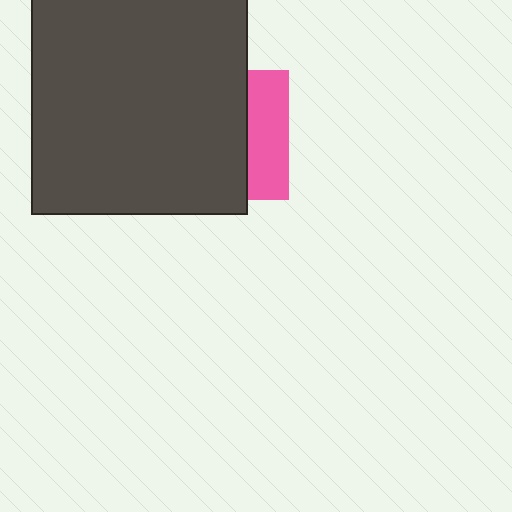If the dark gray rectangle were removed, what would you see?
You would see the complete pink square.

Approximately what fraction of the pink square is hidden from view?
Roughly 68% of the pink square is hidden behind the dark gray rectangle.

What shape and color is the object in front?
The object in front is a dark gray rectangle.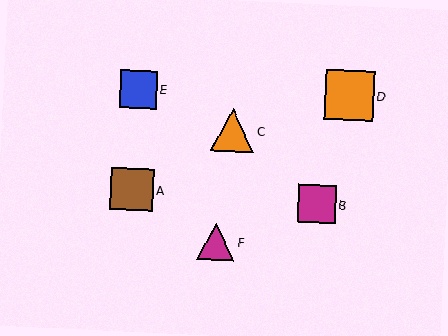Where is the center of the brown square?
The center of the brown square is at (132, 189).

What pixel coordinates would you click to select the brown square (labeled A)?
Click at (132, 189) to select the brown square A.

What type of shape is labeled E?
Shape E is a blue square.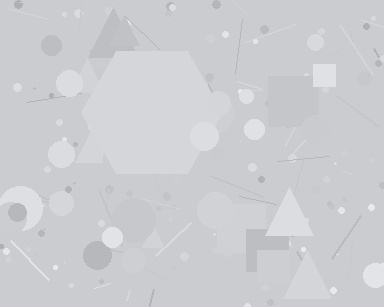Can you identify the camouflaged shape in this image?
The camouflaged shape is a hexagon.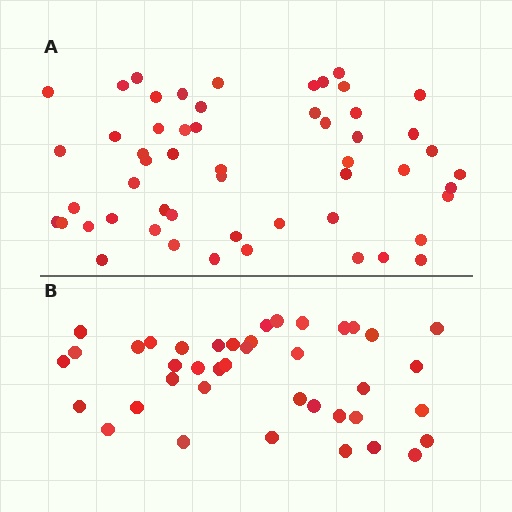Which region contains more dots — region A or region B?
Region A (the top region) has more dots.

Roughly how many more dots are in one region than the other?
Region A has approximately 15 more dots than region B.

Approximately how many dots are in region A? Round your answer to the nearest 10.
About 50 dots. (The exact count is 54, which rounds to 50.)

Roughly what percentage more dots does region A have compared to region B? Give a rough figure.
About 35% more.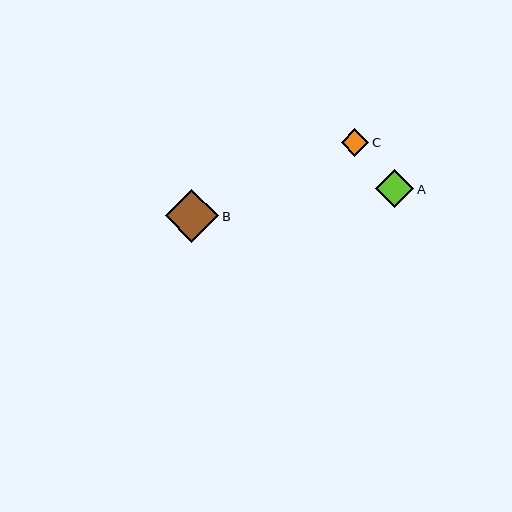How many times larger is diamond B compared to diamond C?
Diamond B is approximately 2.0 times the size of diamond C.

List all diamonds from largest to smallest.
From largest to smallest: B, A, C.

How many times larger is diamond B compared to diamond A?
Diamond B is approximately 1.4 times the size of diamond A.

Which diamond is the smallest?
Diamond C is the smallest with a size of approximately 27 pixels.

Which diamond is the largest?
Diamond B is the largest with a size of approximately 54 pixels.